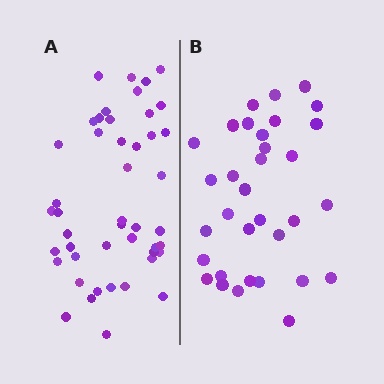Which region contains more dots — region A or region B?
Region A (the left region) has more dots.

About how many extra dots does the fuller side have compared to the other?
Region A has approximately 15 more dots than region B.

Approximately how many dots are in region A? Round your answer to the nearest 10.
About 50 dots. (The exact count is 46, which rounds to 50.)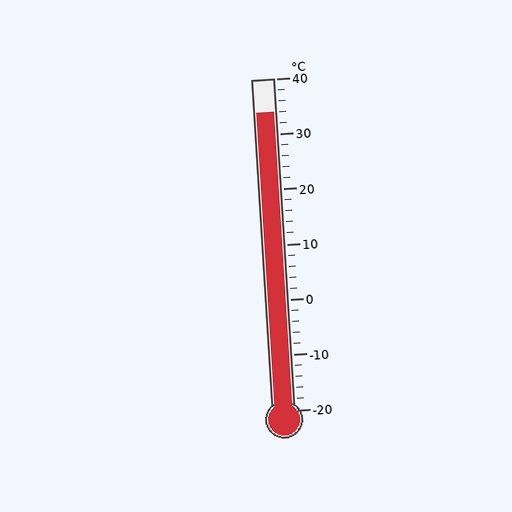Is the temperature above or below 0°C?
The temperature is above 0°C.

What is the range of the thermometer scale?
The thermometer scale ranges from -20°C to 40°C.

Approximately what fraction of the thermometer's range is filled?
The thermometer is filled to approximately 90% of its range.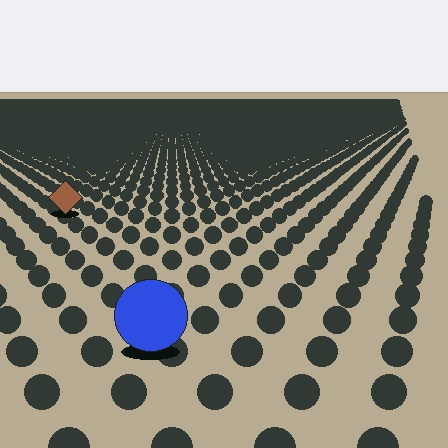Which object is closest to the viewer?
The blue circle is closest. The texture marks near it are larger and more spread out.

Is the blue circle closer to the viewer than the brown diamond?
Yes. The blue circle is closer — you can tell from the texture gradient: the ground texture is coarser near it.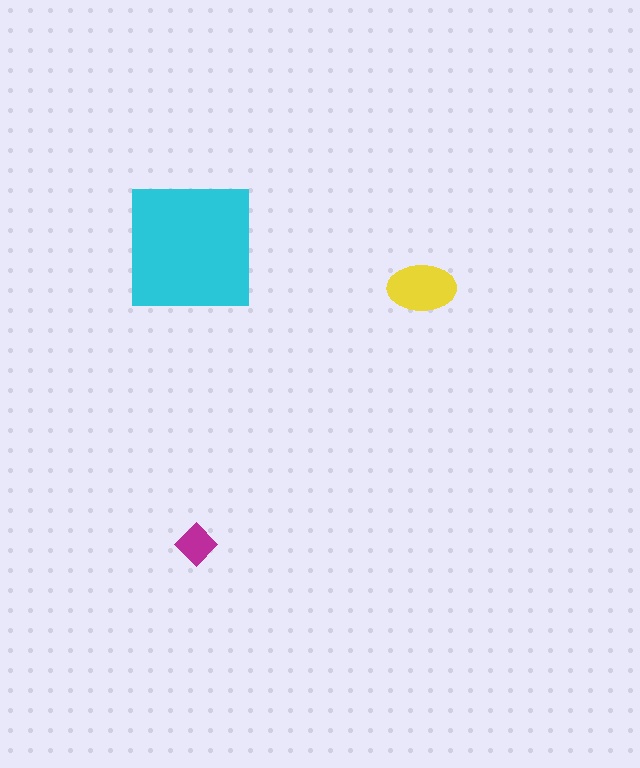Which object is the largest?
The cyan square.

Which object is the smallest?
The magenta diamond.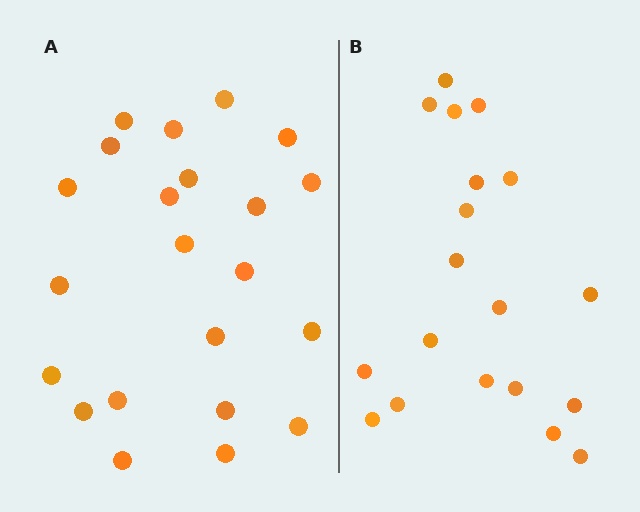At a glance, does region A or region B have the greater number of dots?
Region A (the left region) has more dots.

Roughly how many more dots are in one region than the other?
Region A has just a few more — roughly 2 or 3 more dots than region B.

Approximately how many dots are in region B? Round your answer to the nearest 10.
About 20 dots. (The exact count is 19, which rounds to 20.)